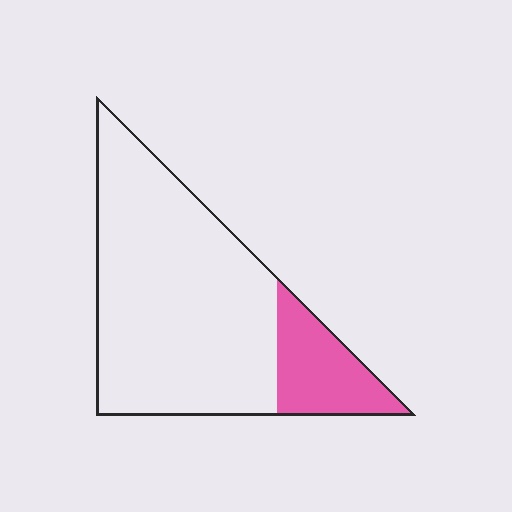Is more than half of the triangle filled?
No.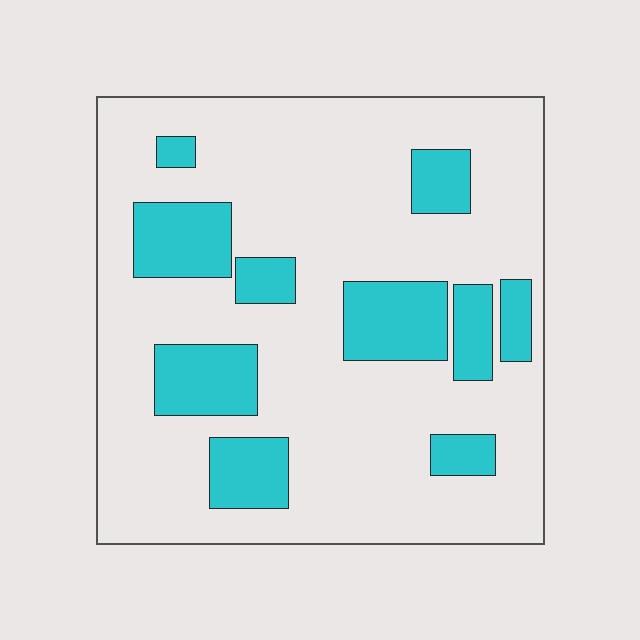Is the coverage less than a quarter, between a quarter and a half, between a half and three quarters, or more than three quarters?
Less than a quarter.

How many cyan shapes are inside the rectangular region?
10.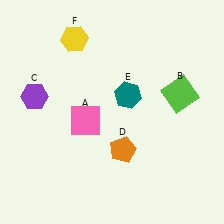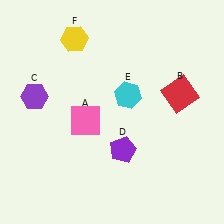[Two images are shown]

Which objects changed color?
B changed from lime to red. D changed from orange to purple. E changed from teal to cyan.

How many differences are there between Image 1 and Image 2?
There are 3 differences between the two images.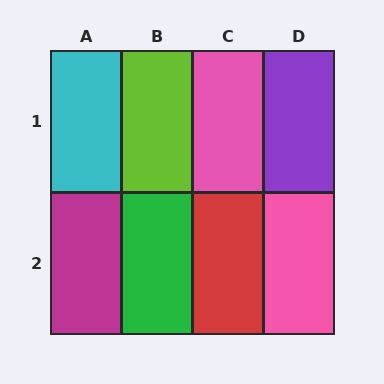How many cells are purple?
1 cell is purple.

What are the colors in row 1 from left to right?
Cyan, lime, pink, purple.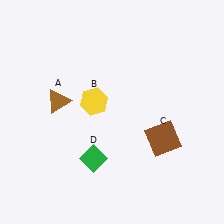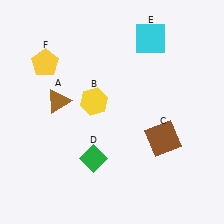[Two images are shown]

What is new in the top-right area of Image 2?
A cyan square (E) was added in the top-right area of Image 2.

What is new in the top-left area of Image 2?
A yellow pentagon (F) was added in the top-left area of Image 2.